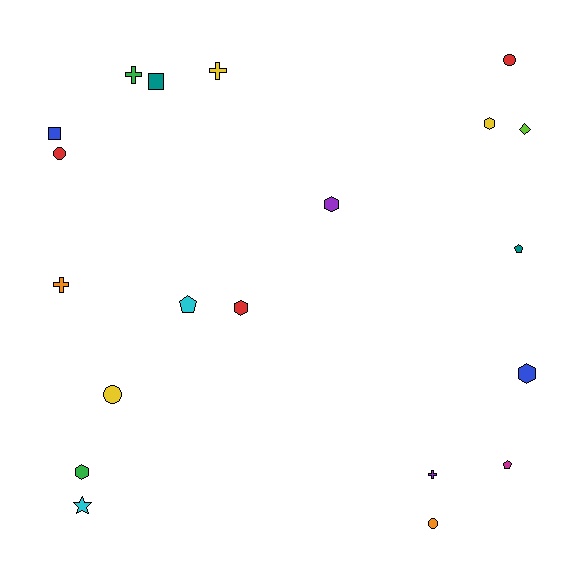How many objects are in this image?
There are 20 objects.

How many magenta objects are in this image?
There is 1 magenta object.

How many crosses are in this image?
There are 4 crosses.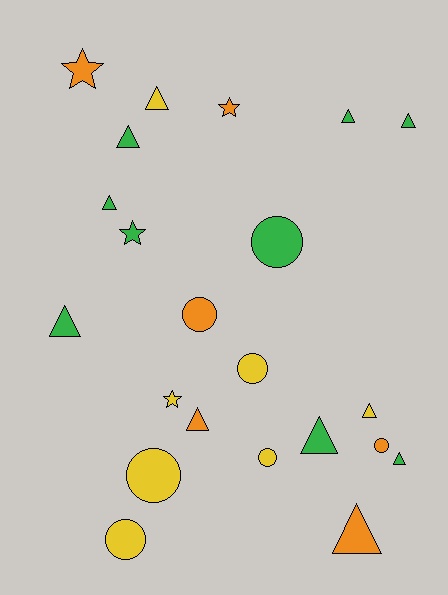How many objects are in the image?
There are 22 objects.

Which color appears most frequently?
Green, with 9 objects.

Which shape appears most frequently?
Triangle, with 11 objects.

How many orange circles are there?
There are 2 orange circles.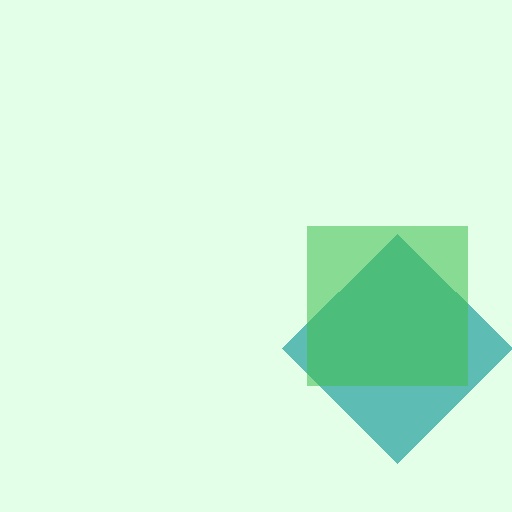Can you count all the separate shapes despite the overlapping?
Yes, there are 2 separate shapes.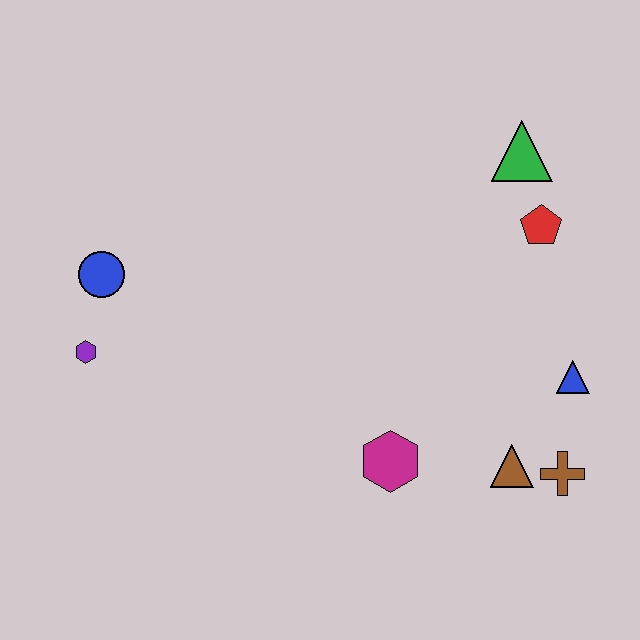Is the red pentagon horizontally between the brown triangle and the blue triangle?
Yes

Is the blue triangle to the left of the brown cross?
No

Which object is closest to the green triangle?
The red pentagon is closest to the green triangle.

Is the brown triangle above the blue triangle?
No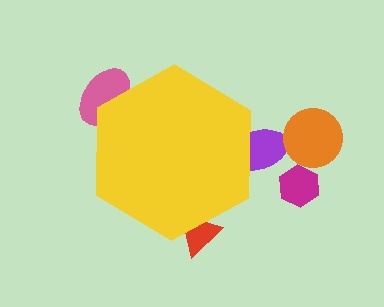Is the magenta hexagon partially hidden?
No, the magenta hexagon is fully visible.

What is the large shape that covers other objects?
A yellow hexagon.